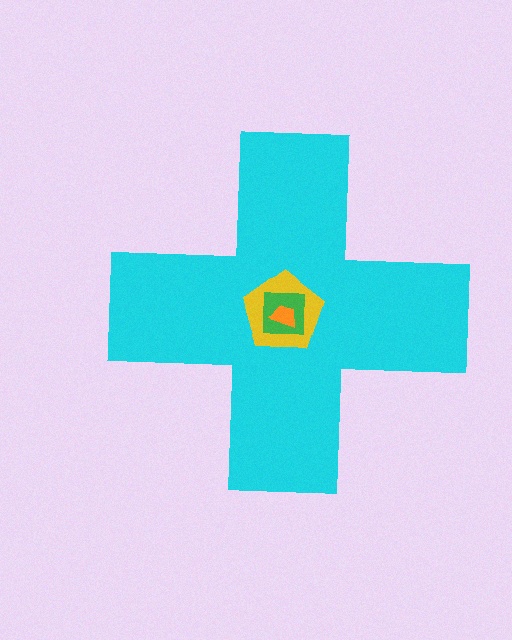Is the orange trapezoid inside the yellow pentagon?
Yes.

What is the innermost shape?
The orange trapezoid.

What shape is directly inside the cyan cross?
The yellow pentagon.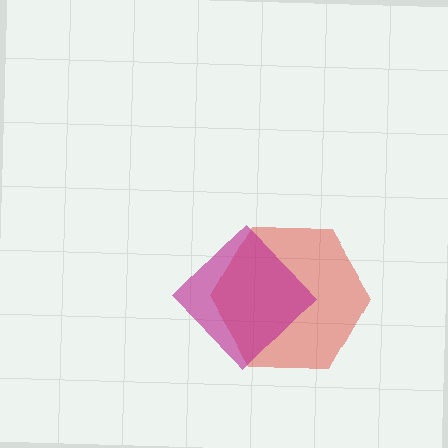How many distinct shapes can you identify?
There are 2 distinct shapes: a red hexagon, a magenta diamond.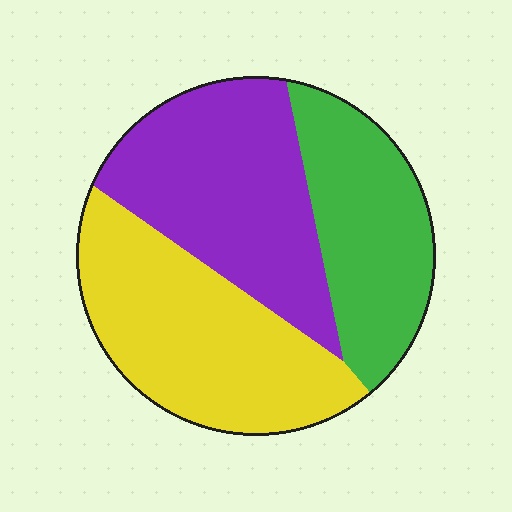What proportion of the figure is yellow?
Yellow takes up about three eighths (3/8) of the figure.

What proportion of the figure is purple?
Purple covers 36% of the figure.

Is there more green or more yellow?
Yellow.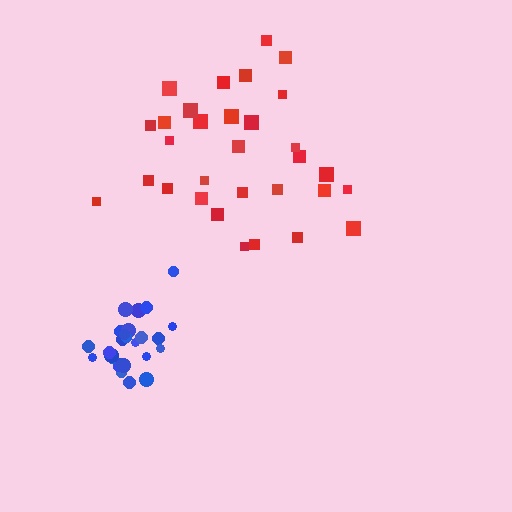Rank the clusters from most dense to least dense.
blue, red.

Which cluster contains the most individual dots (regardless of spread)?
Red (31).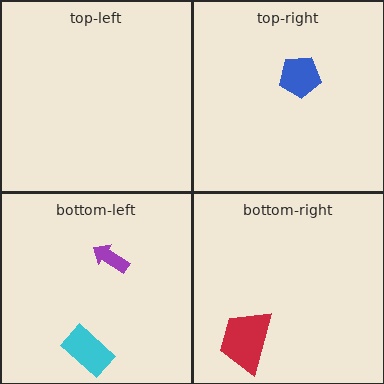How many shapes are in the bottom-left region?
2.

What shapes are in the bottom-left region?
The purple arrow, the cyan rectangle.